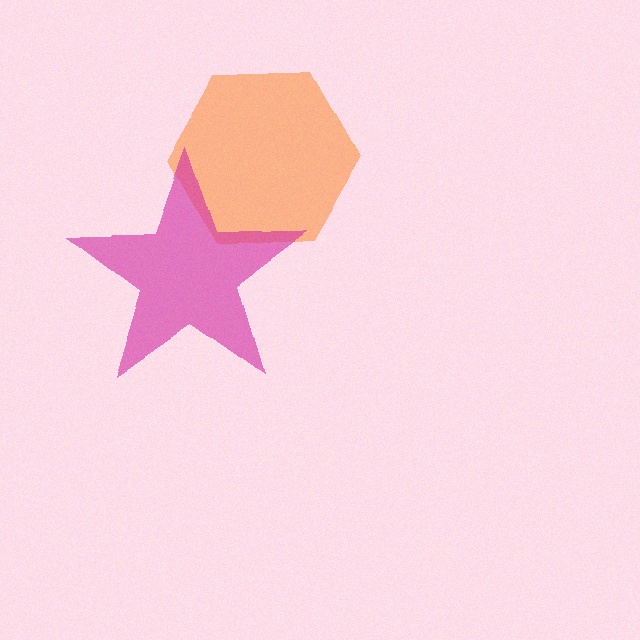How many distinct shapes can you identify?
There are 2 distinct shapes: an orange hexagon, a magenta star.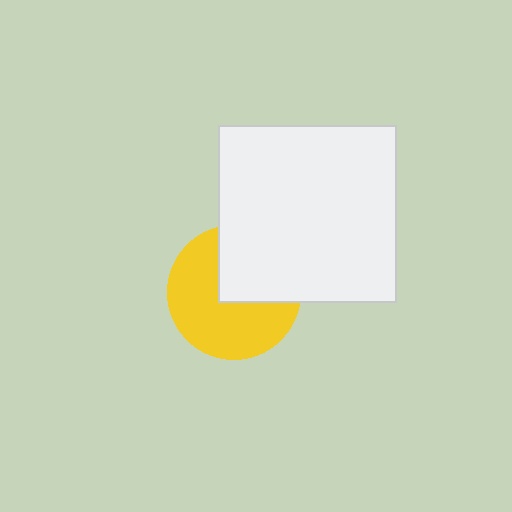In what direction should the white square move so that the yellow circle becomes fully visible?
The white square should move toward the upper-right. That is the shortest direction to clear the overlap and leave the yellow circle fully visible.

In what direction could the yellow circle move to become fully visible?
The yellow circle could move toward the lower-left. That would shift it out from behind the white square entirely.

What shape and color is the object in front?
The object in front is a white square.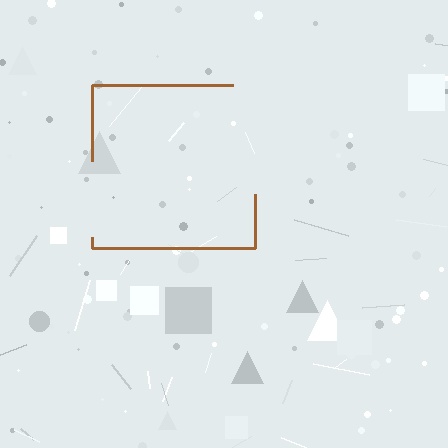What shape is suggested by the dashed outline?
The dashed outline suggests a square.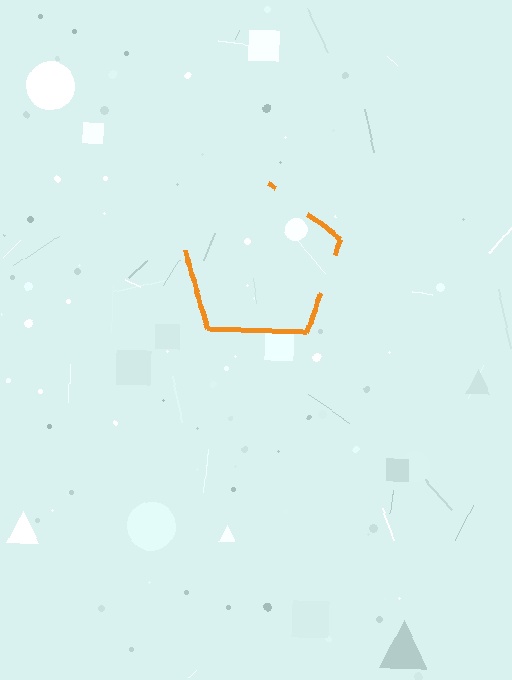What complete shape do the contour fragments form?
The contour fragments form a pentagon.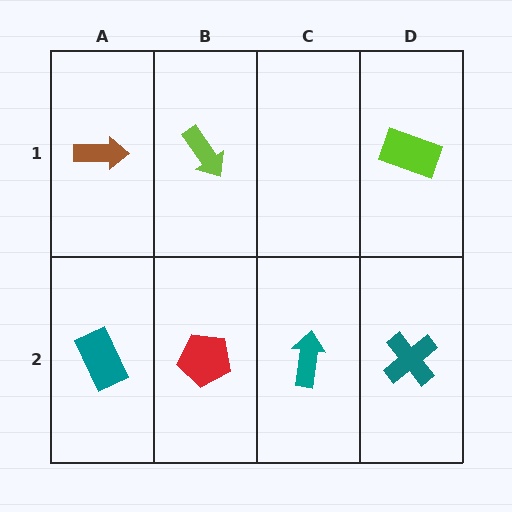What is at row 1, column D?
A lime rectangle.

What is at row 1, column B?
A lime arrow.